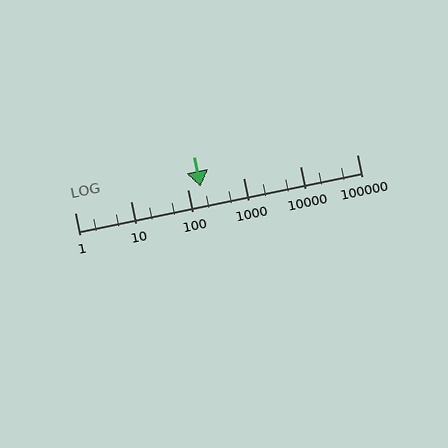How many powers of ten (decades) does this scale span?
The scale spans 5 decades, from 1 to 100000.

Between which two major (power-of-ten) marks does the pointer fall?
The pointer is between 100 and 1000.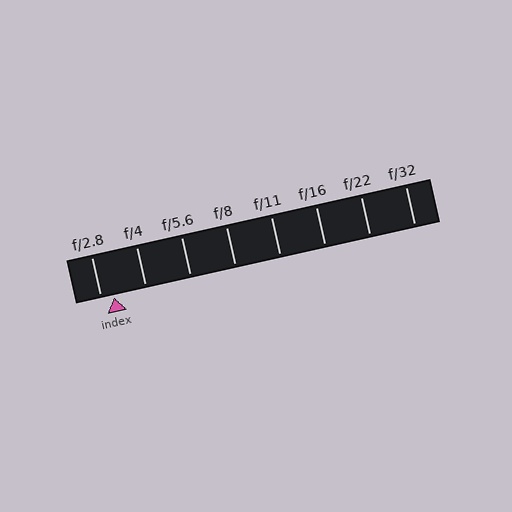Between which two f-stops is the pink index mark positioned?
The index mark is between f/2.8 and f/4.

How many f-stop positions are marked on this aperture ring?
There are 8 f-stop positions marked.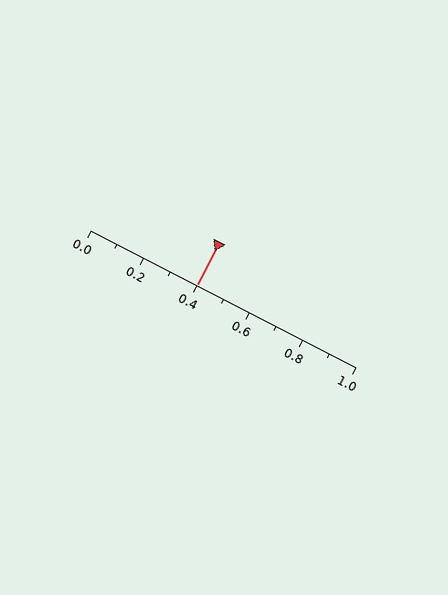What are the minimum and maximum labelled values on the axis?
The axis runs from 0.0 to 1.0.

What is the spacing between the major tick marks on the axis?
The major ticks are spaced 0.2 apart.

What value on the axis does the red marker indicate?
The marker indicates approximately 0.4.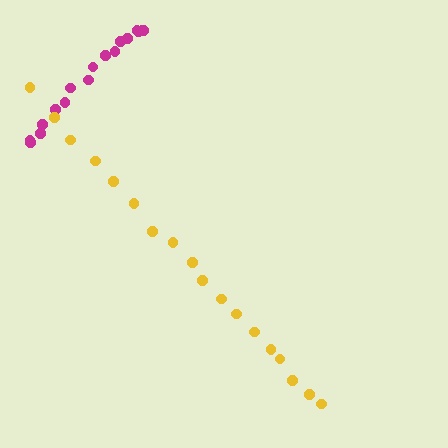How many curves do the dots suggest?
There are 2 distinct paths.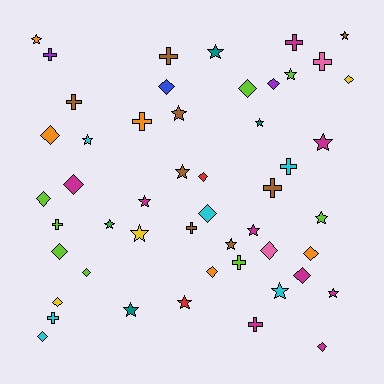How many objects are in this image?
There are 50 objects.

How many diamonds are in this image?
There are 18 diamonds.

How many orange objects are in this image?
There are 5 orange objects.